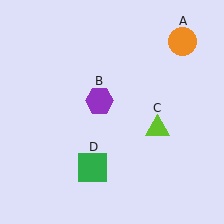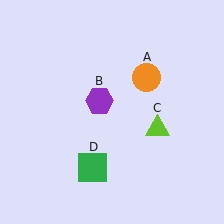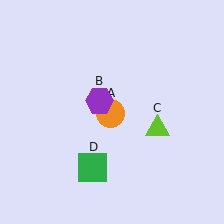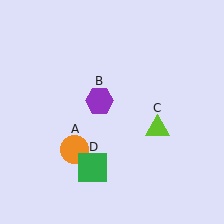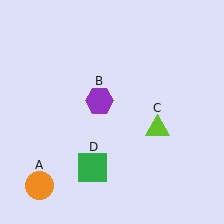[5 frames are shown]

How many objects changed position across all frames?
1 object changed position: orange circle (object A).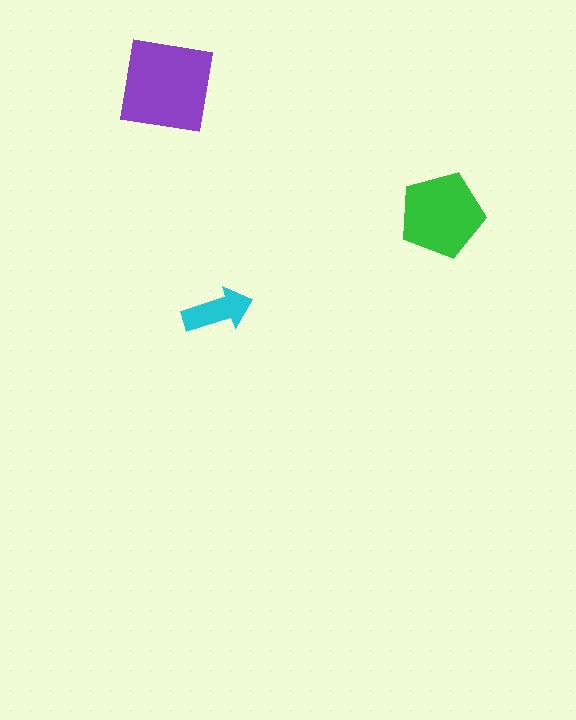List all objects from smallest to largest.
The cyan arrow, the green pentagon, the purple square.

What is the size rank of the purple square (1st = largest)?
1st.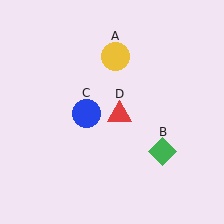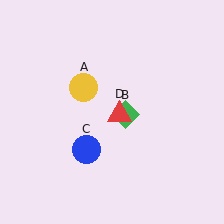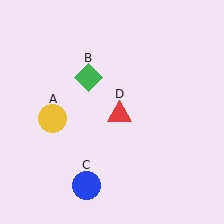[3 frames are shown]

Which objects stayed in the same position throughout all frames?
Red triangle (object D) remained stationary.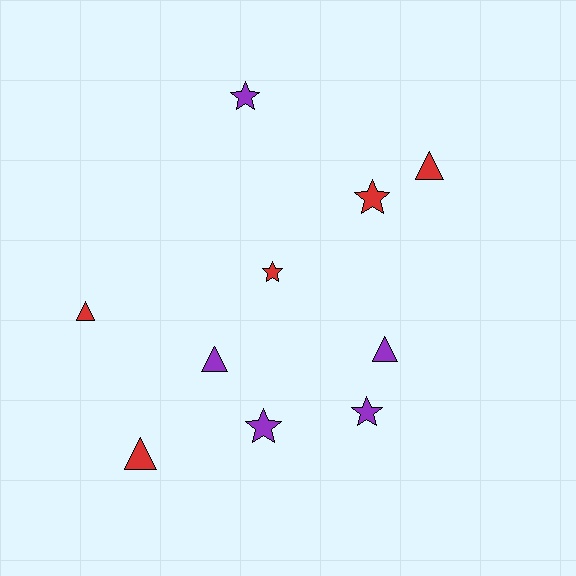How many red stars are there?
There are 2 red stars.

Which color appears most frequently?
Red, with 5 objects.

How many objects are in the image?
There are 10 objects.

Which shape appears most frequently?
Star, with 5 objects.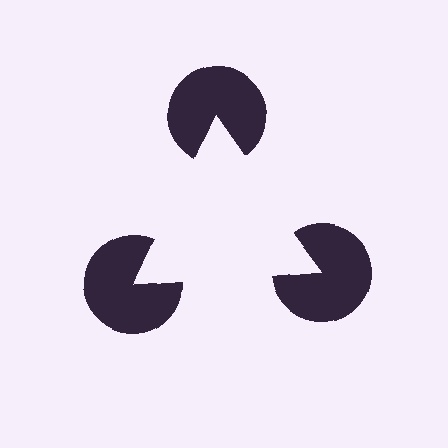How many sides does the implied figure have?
3 sides.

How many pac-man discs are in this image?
There are 3 — one at each vertex of the illusory triangle.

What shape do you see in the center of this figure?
An illusory triangle — its edges are inferred from the aligned wedge cuts in the pac-man discs, not physically drawn.